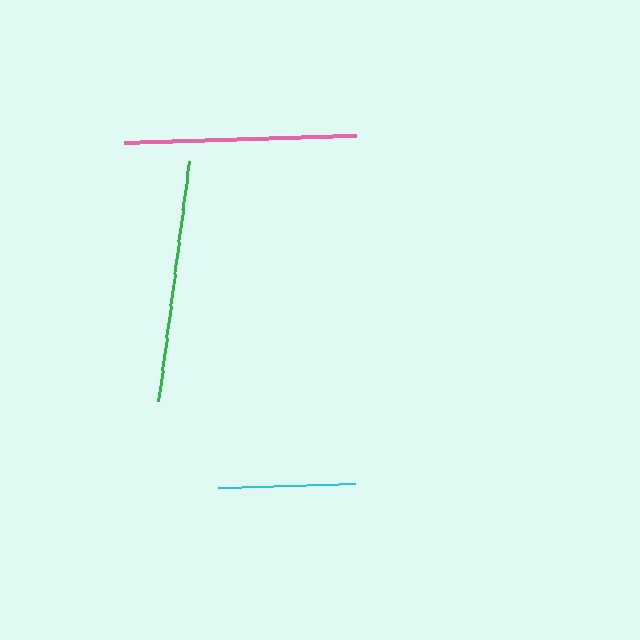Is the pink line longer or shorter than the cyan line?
The pink line is longer than the cyan line.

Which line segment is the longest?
The green line is the longest at approximately 242 pixels.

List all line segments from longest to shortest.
From longest to shortest: green, pink, cyan.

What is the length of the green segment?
The green segment is approximately 242 pixels long.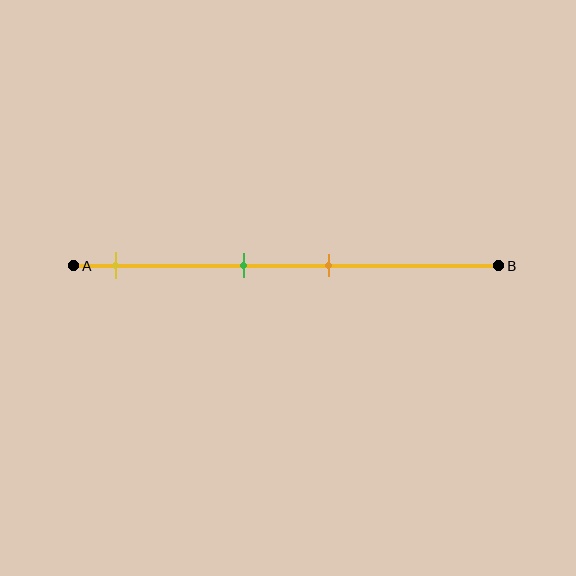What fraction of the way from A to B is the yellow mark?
The yellow mark is approximately 10% (0.1) of the way from A to B.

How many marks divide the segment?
There are 3 marks dividing the segment.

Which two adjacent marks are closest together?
The green and orange marks are the closest adjacent pair.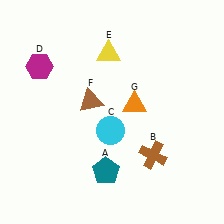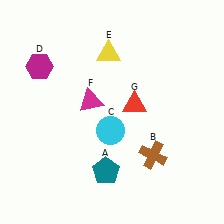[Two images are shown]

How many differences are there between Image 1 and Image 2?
There are 2 differences between the two images.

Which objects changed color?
F changed from brown to magenta. G changed from orange to red.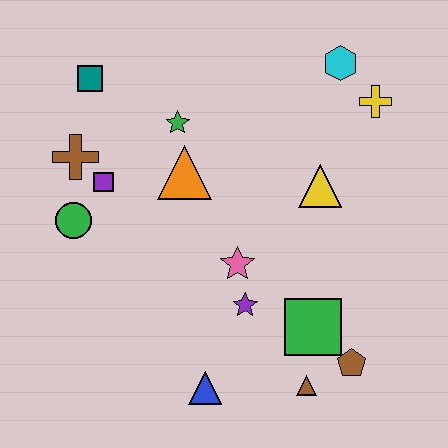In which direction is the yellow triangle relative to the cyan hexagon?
The yellow triangle is below the cyan hexagon.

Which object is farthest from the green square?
The teal square is farthest from the green square.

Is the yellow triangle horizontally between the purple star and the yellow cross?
Yes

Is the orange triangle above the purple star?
Yes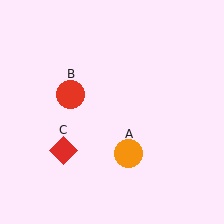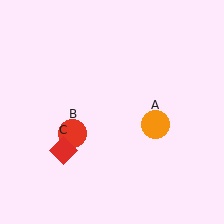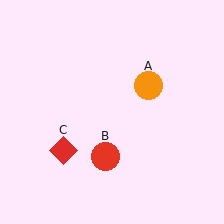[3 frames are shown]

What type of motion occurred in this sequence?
The orange circle (object A), red circle (object B) rotated counterclockwise around the center of the scene.